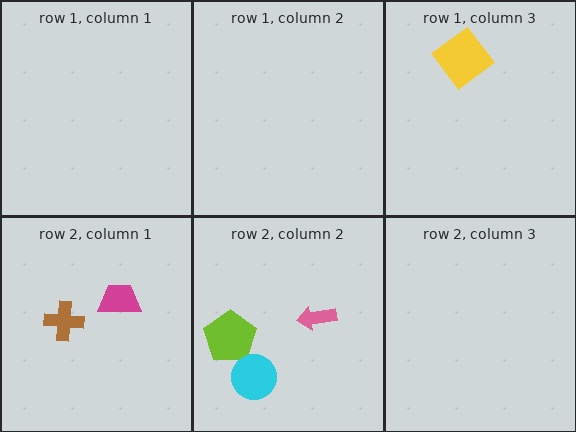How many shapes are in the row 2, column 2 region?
3.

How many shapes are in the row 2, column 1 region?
2.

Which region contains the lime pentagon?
The row 2, column 2 region.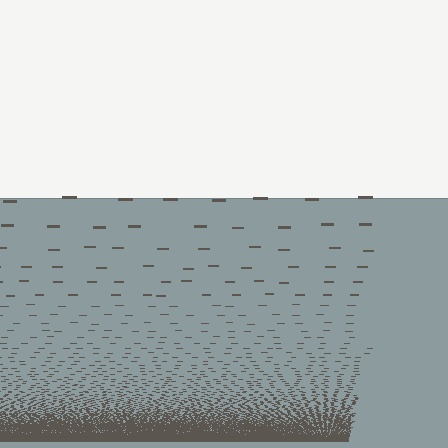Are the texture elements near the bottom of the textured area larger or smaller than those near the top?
Smaller. The gradient is inverted — elements near the bottom are smaller and denser.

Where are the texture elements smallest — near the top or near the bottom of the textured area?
Near the bottom.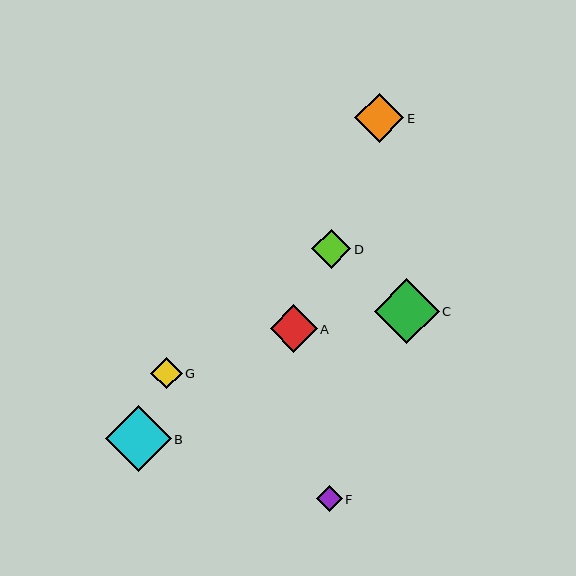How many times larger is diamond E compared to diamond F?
Diamond E is approximately 1.9 times the size of diamond F.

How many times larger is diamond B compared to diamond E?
Diamond B is approximately 1.3 times the size of diamond E.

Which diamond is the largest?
Diamond B is the largest with a size of approximately 66 pixels.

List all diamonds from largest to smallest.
From largest to smallest: B, C, E, A, D, G, F.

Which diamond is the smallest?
Diamond F is the smallest with a size of approximately 26 pixels.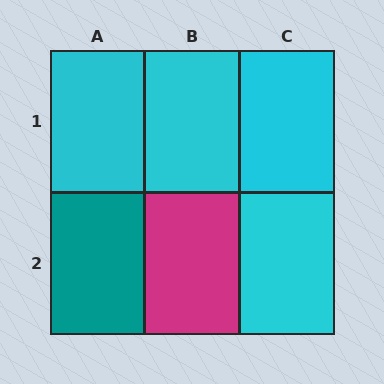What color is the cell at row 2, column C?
Cyan.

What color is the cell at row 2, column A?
Teal.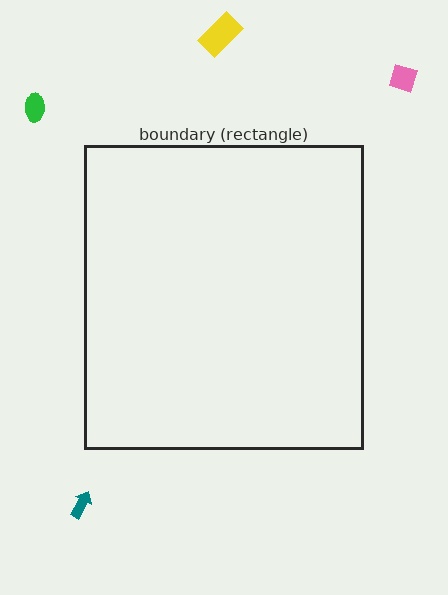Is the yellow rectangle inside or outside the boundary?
Outside.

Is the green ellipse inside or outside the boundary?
Outside.